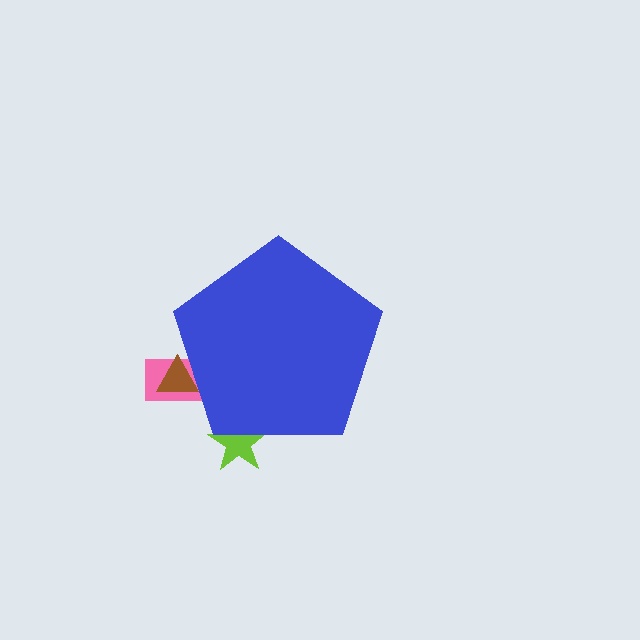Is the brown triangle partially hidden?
Yes, the brown triangle is partially hidden behind the blue pentagon.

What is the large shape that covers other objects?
A blue pentagon.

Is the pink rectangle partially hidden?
Yes, the pink rectangle is partially hidden behind the blue pentagon.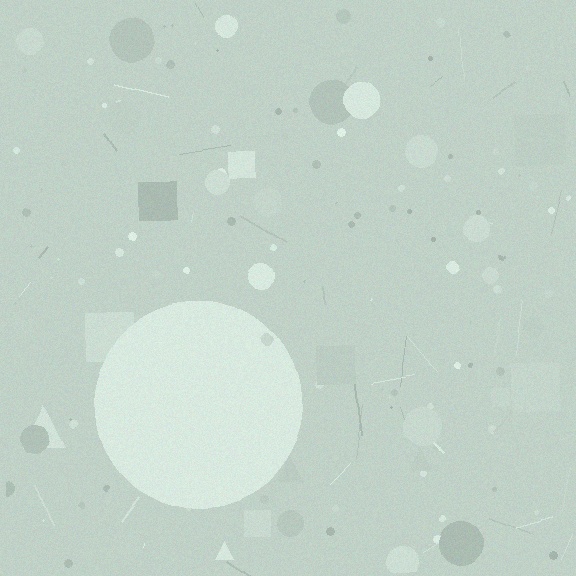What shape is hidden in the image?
A circle is hidden in the image.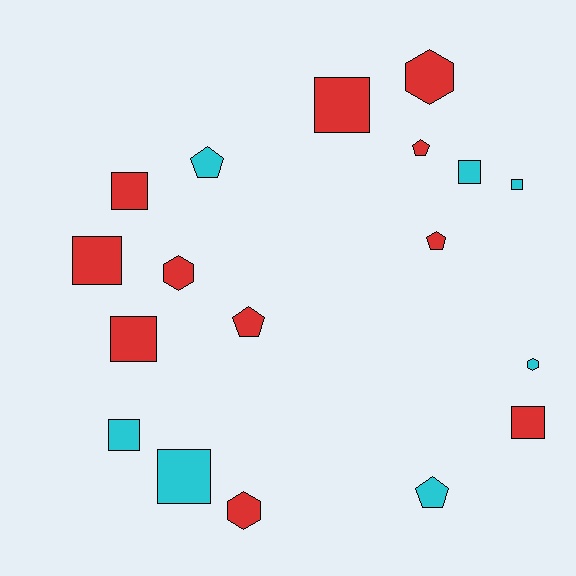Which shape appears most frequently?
Square, with 9 objects.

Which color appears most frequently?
Red, with 11 objects.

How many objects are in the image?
There are 18 objects.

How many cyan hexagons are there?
There is 1 cyan hexagon.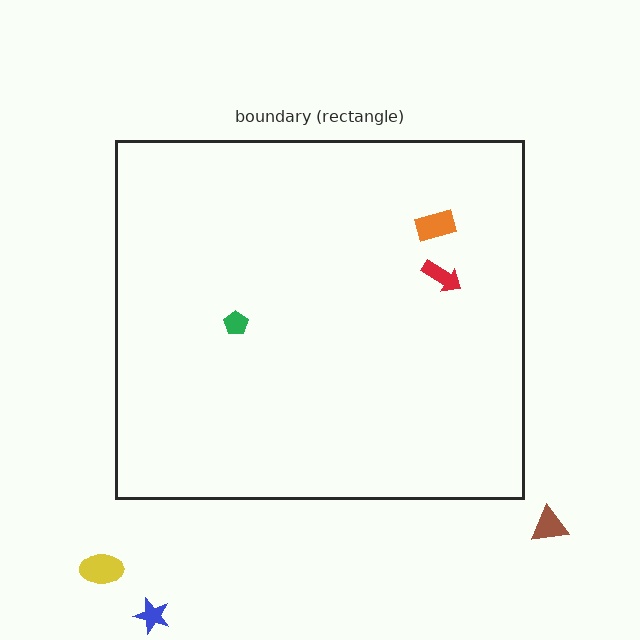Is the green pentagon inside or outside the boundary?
Inside.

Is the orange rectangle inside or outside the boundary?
Inside.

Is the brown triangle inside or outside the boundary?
Outside.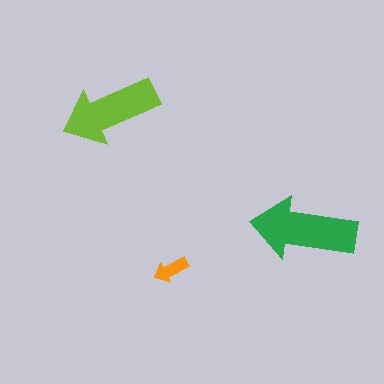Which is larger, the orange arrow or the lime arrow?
The lime one.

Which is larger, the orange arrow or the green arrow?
The green one.